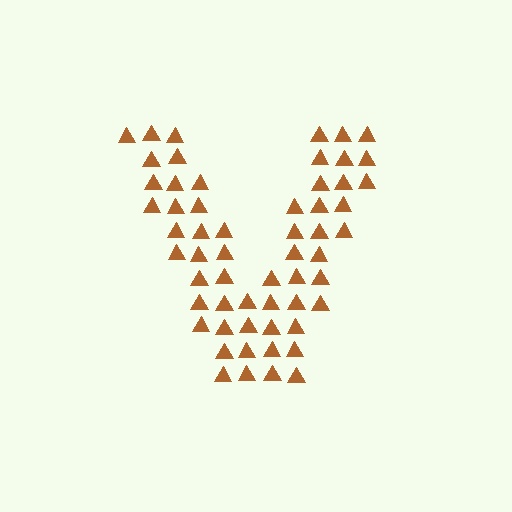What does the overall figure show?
The overall figure shows the letter V.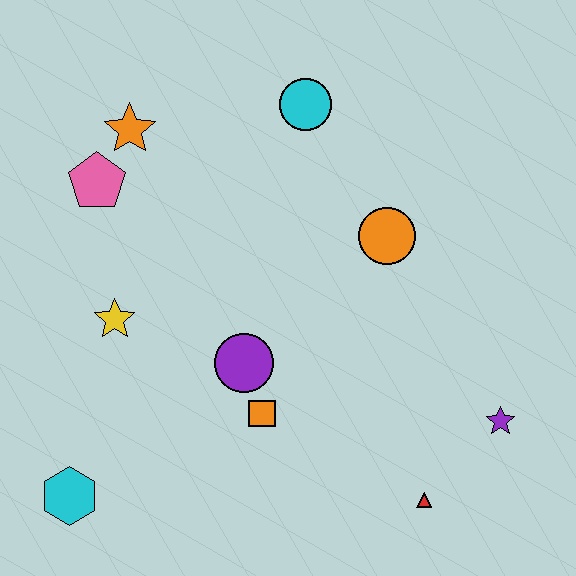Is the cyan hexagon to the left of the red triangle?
Yes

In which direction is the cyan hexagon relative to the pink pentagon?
The cyan hexagon is below the pink pentagon.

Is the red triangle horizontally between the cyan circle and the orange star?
No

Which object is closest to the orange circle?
The cyan circle is closest to the orange circle.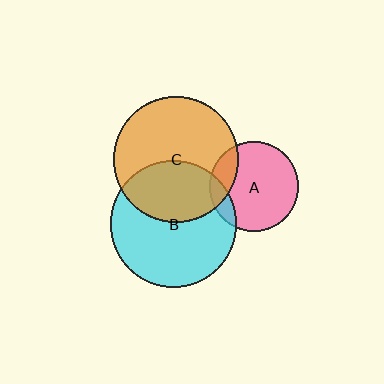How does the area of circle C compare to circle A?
Approximately 2.0 times.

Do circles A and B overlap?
Yes.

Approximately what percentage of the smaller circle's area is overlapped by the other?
Approximately 10%.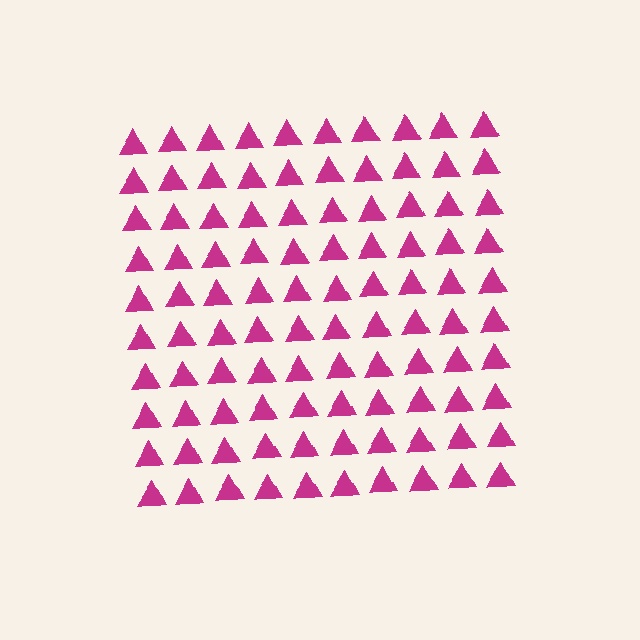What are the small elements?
The small elements are triangles.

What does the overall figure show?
The overall figure shows a square.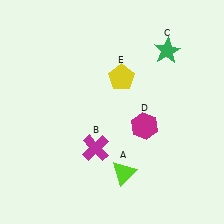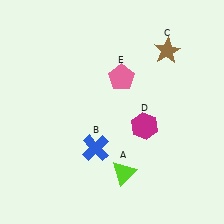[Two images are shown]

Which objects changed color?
B changed from magenta to blue. C changed from green to brown. E changed from yellow to pink.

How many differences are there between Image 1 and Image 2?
There are 3 differences between the two images.